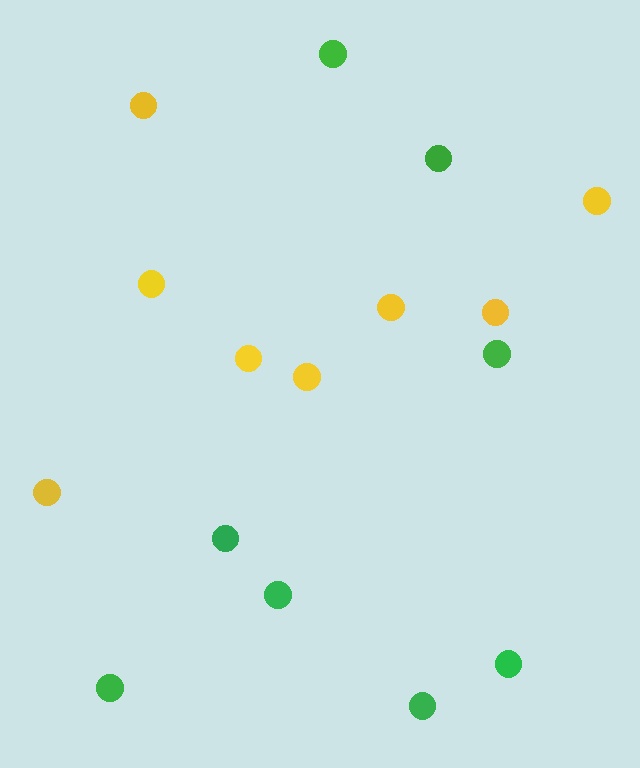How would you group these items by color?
There are 2 groups: one group of green circles (8) and one group of yellow circles (8).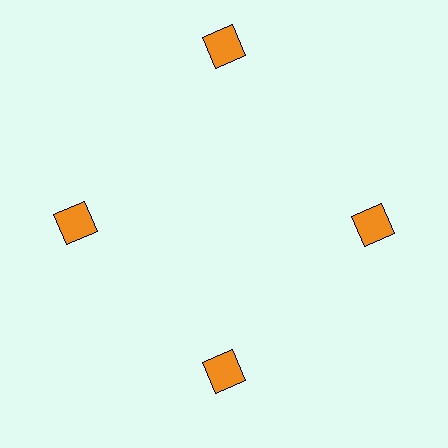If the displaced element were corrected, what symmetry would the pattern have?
It would have 4-fold rotational symmetry — the pattern would map onto itself every 90 degrees.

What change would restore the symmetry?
The symmetry would be restored by moving it inward, back onto the ring so that all 4 squares sit at equal angles and equal distance from the center.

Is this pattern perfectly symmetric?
No. The 4 orange squares are arranged in a ring, but one element near the 12 o'clock position is pushed outward from the center, breaking the 4-fold rotational symmetry.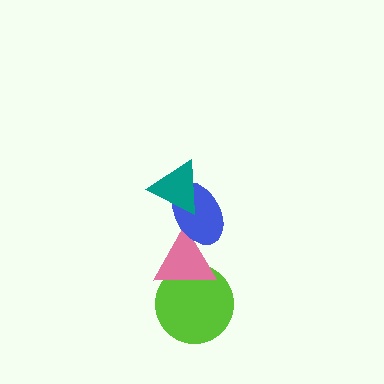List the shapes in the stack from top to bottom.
From top to bottom: the teal triangle, the blue ellipse, the pink triangle, the lime circle.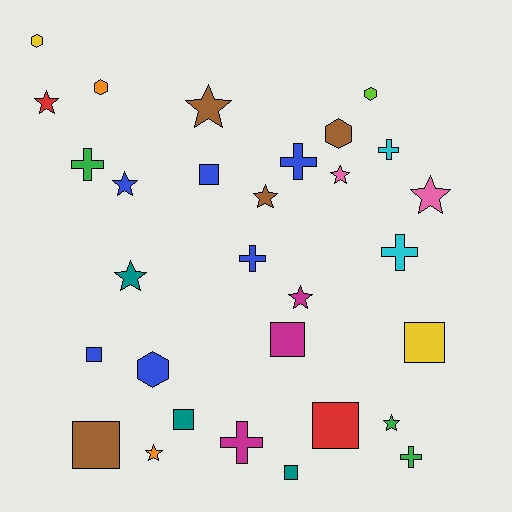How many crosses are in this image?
There are 7 crosses.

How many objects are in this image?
There are 30 objects.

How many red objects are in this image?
There are 2 red objects.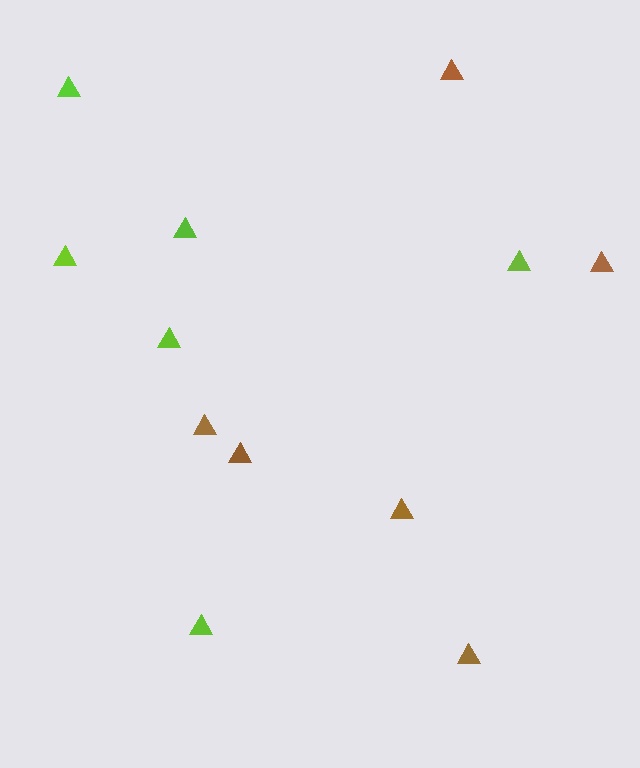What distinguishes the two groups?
There are 2 groups: one group of lime triangles (6) and one group of brown triangles (6).